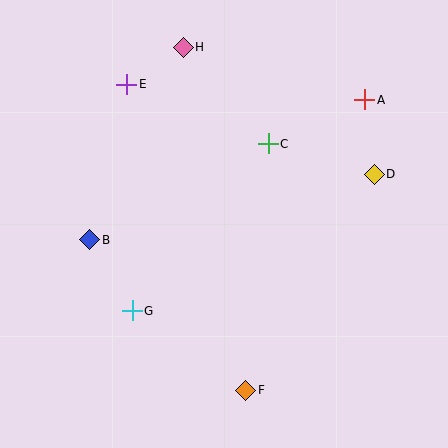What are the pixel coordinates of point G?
Point G is at (132, 311).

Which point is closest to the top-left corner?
Point E is closest to the top-left corner.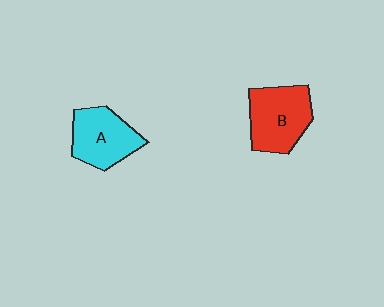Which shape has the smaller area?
Shape A (cyan).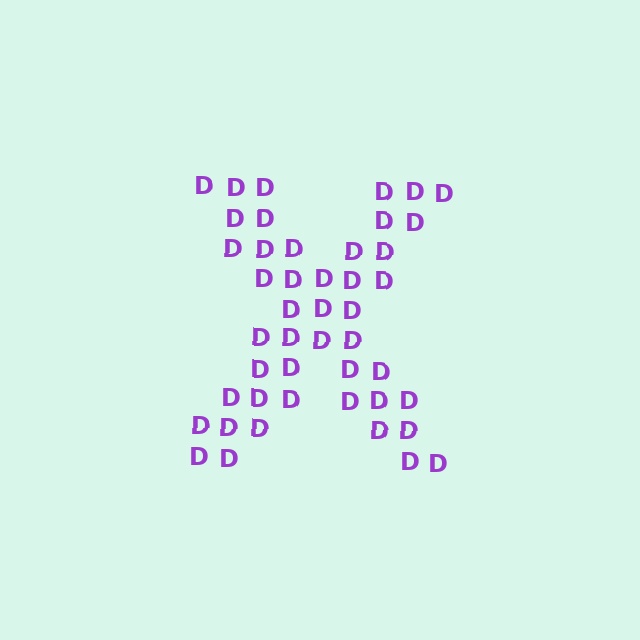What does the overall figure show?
The overall figure shows the letter X.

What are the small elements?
The small elements are letter D's.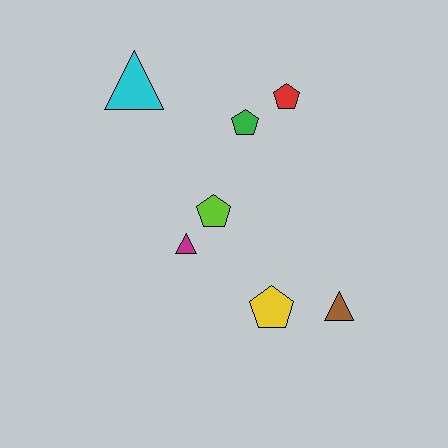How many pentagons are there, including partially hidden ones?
There are 4 pentagons.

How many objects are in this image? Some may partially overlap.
There are 7 objects.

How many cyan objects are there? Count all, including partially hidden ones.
There is 1 cyan object.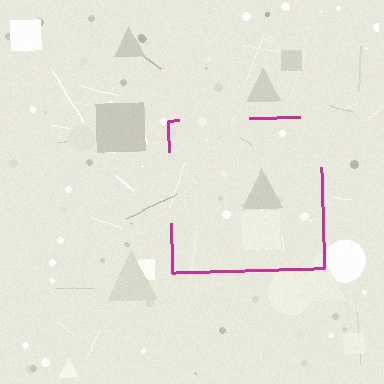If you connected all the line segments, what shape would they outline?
They would outline a square.